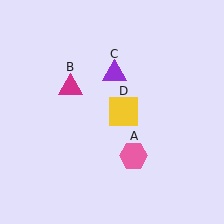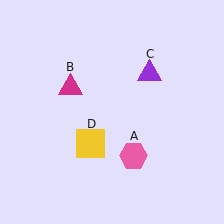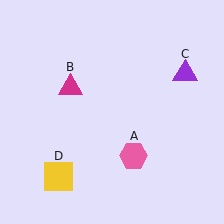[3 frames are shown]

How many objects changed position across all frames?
2 objects changed position: purple triangle (object C), yellow square (object D).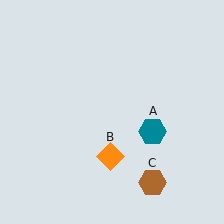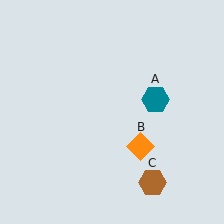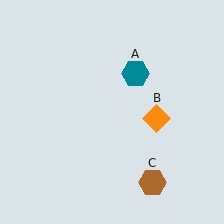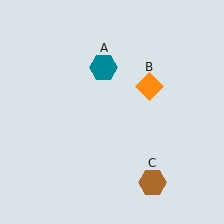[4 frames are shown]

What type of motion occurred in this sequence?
The teal hexagon (object A), orange diamond (object B) rotated counterclockwise around the center of the scene.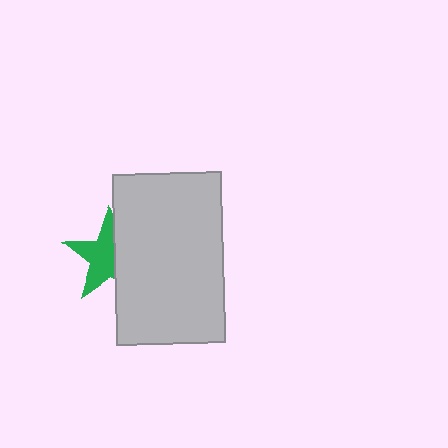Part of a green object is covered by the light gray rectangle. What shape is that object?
It is a star.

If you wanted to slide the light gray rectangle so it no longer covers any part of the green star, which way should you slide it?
Slide it right — that is the most direct way to separate the two shapes.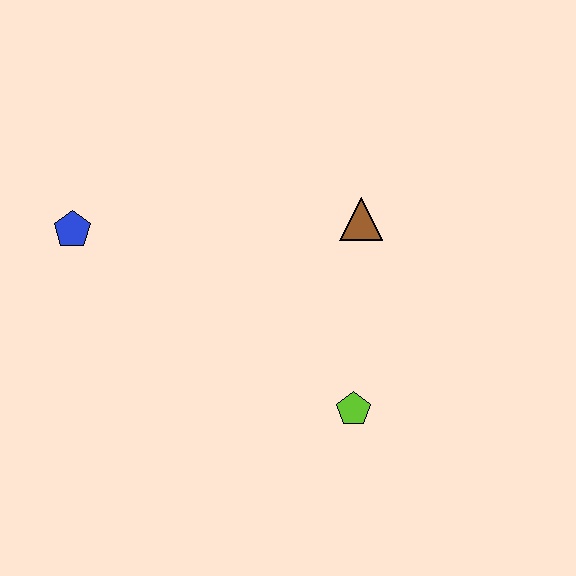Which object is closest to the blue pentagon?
The brown triangle is closest to the blue pentagon.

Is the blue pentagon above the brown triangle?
No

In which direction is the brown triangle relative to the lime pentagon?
The brown triangle is above the lime pentagon.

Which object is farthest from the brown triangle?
The blue pentagon is farthest from the brown triangle.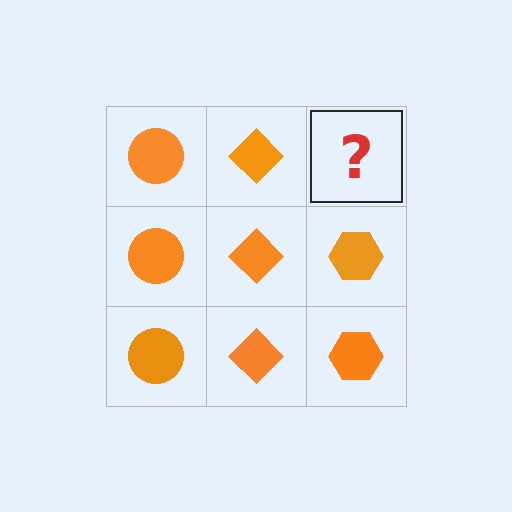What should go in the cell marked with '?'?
The missing cell should contain an orange hexagon.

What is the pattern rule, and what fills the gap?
The rule is that each column has a consistent shape. The gap should be filled with an orange hexagon.